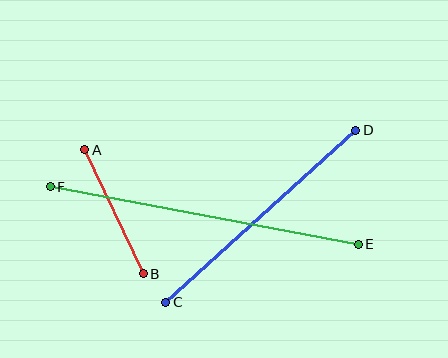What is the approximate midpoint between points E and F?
The midpoint is at approximately (204, 216) pixels.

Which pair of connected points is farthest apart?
Points E and F are farthest apart.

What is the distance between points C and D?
The distance is approximately 256 pixels.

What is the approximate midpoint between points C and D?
The midpoint is at approximately (261, 216) pixels.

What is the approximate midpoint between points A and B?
The midpoint is at approximately (114, 212) pixels.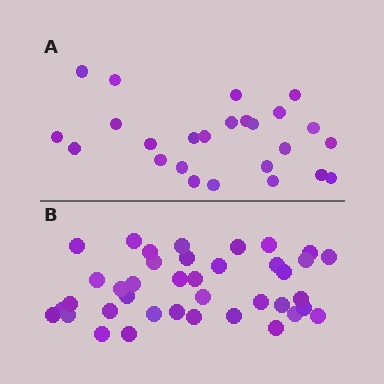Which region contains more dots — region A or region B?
Region B (the bottom region) has more dots.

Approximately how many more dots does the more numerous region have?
Region B has approximately 15 more dots than region A.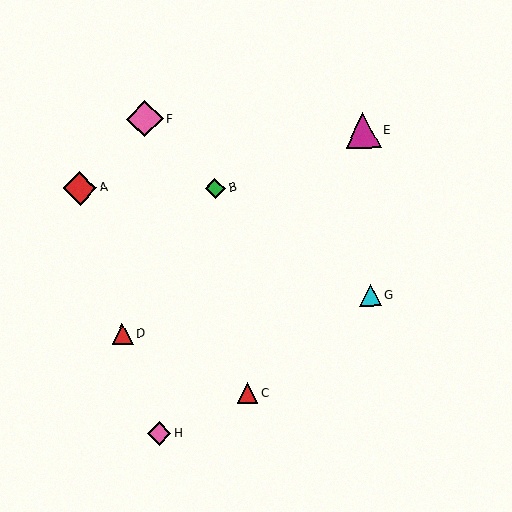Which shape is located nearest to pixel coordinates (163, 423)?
The pink diamond (labeled H) at (159, 434) is nearest to that location.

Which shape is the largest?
The pink diamond (labeled F) is the largest.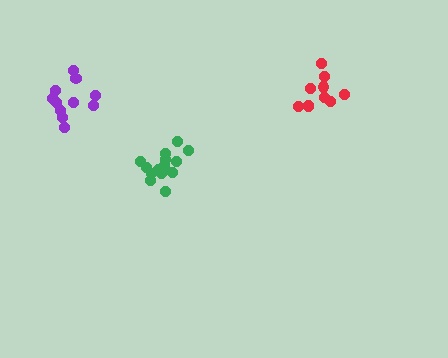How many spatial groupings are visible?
There are 3 spatial groupings.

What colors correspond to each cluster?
The clusters are colored: green, red, purple.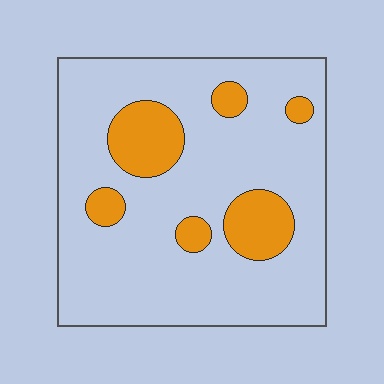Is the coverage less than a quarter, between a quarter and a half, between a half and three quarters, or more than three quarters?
Less than a quarter.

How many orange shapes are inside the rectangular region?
6.